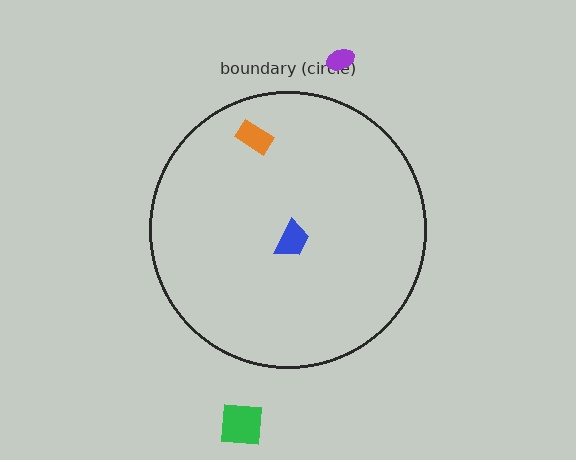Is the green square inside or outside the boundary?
Outside.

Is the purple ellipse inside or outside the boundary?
Outside.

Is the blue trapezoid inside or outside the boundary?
Inside.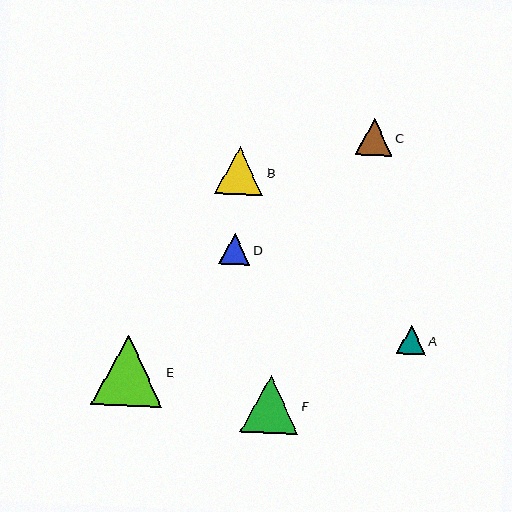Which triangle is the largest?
Triangle E is the largest with a size of approximately 71 pixels.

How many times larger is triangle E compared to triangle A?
Triangle E is approximately 2.4 times the size of triangle A.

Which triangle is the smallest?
Triangle A is the smallest with a size of approximately 29 pixels.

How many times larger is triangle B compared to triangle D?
Triangle B is approximately 1.6 times the size of triangle D.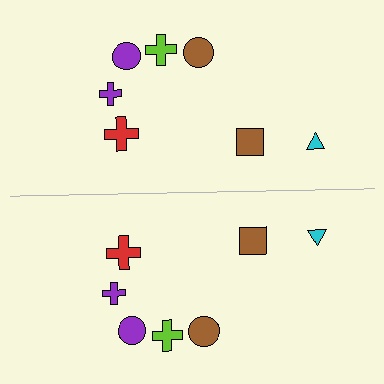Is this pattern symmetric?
Yes, this pattern has bilateral (reflection) symmetry.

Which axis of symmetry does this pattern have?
The pattern has a horizontal axis of symmetry running through the center of the image.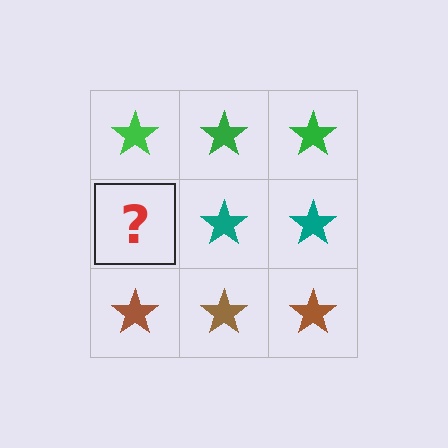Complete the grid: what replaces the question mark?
The question mark should be replaced with a teal star.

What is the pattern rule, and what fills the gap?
The rule is that each row has a consistent color. The gap should be filled with a teal star.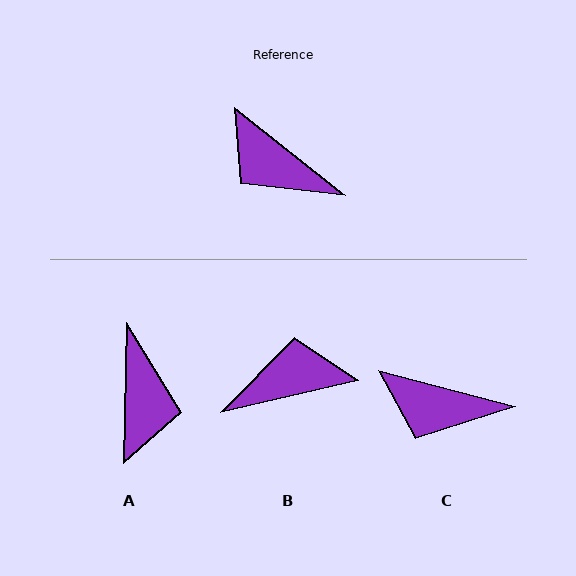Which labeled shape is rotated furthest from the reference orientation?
B, about 128 degrees away.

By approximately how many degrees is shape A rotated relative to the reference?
Approximately 127 degrees counter-clockwise.